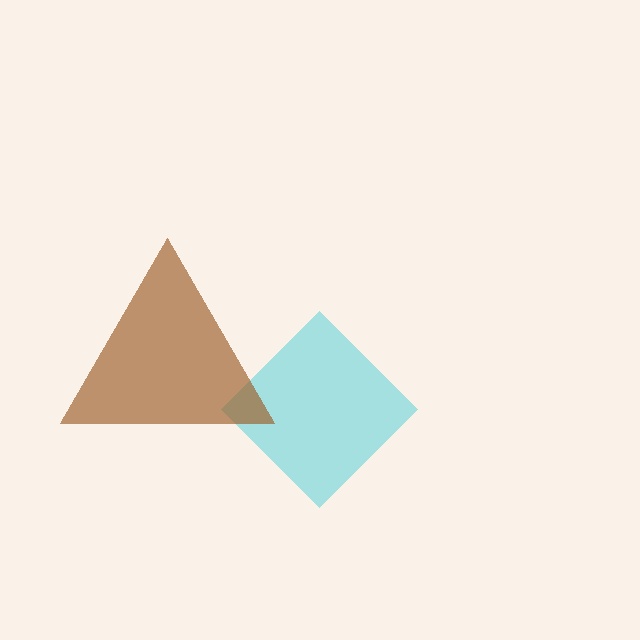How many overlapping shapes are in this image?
There are 2 overlapping shapes in the image.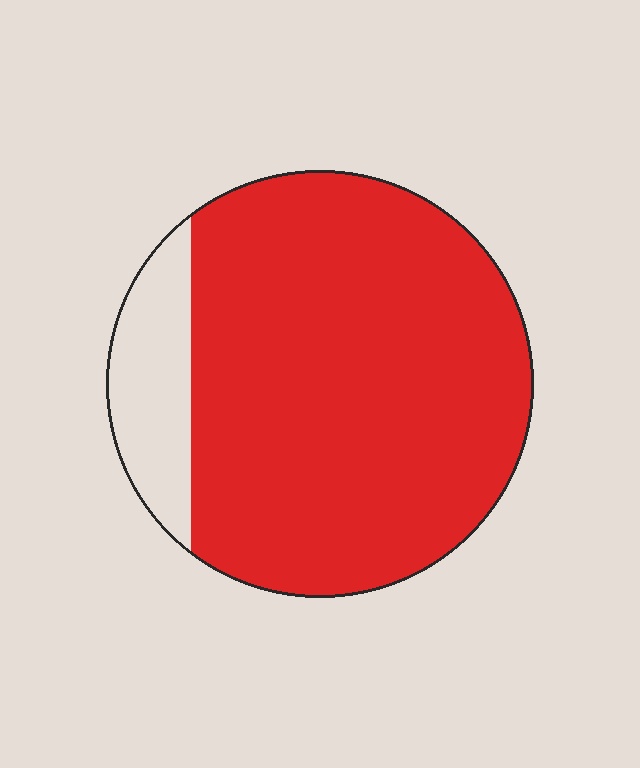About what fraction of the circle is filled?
About seven eighths (7/8).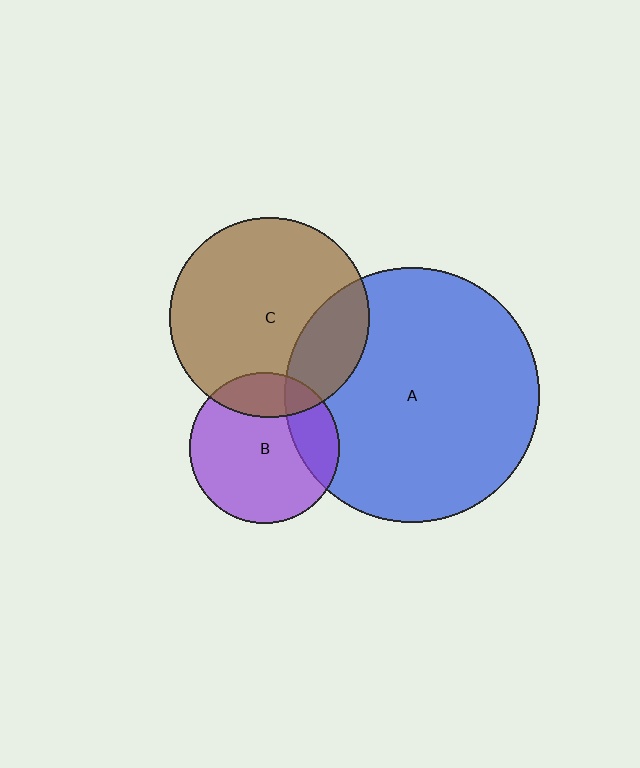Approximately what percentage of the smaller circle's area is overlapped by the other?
Approximately 20%.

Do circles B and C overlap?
Yes.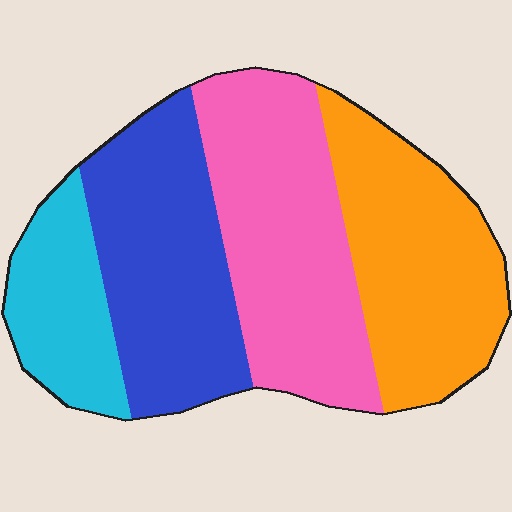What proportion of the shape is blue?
Blue takes up about one quarter (1/4) of the shape.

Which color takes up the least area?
Cyan, at roughly 15%.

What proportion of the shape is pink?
Pink covers 31% of the shape.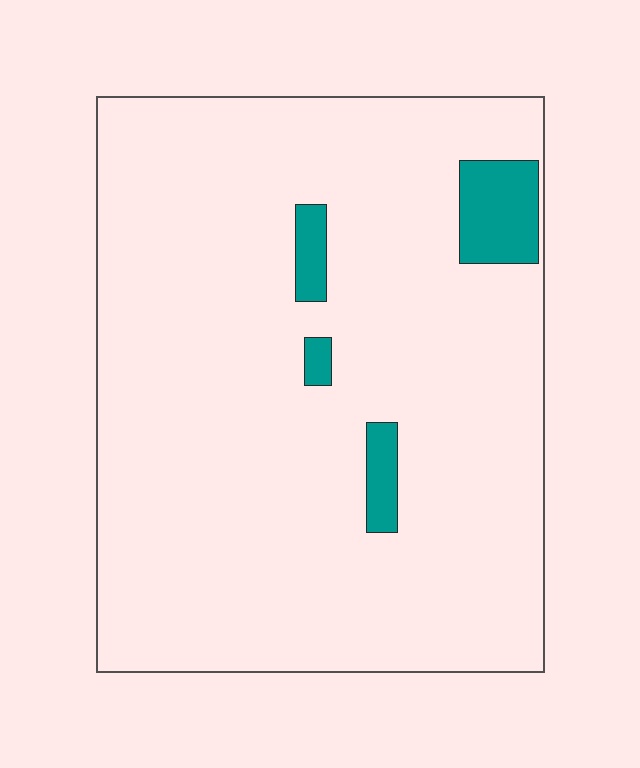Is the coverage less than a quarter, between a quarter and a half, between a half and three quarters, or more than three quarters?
Less than a quarter.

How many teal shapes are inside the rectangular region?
4.